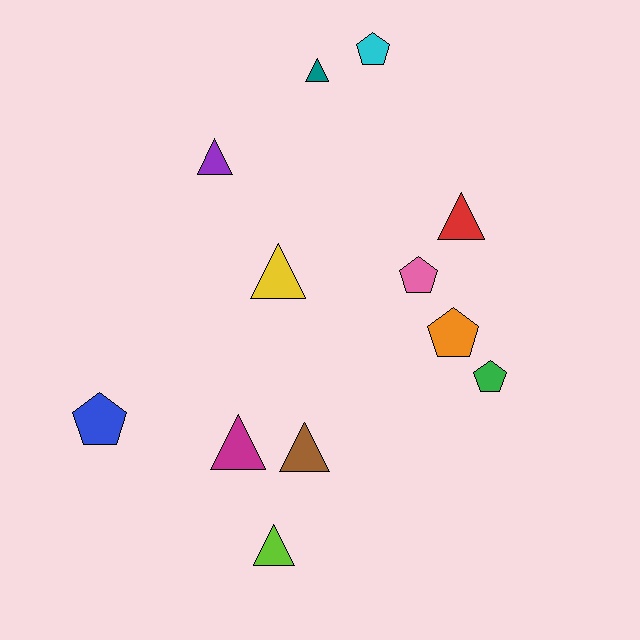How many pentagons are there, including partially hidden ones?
There are 5 pentagons.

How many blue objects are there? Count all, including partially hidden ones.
There is 1 blue object.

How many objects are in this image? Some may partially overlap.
There are 12 objects.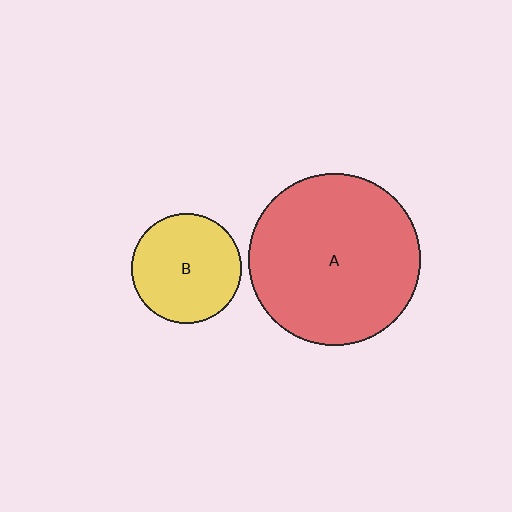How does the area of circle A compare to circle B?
Approximately 2.5 times.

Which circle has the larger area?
Circle A (red).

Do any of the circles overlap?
No, none of the circles overlap.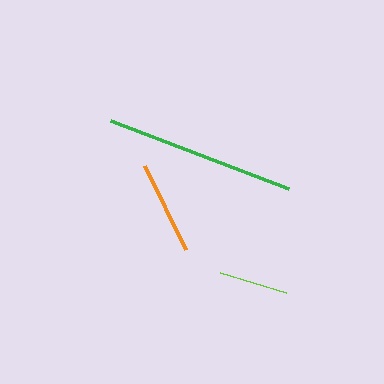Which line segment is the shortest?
The lime line is the shortest at approximately 68 pixels.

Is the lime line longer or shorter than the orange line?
The orange line is longer than the lime line.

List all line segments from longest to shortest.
From longest to shortest: green, orange, lime.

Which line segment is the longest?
The green line is the longest at approximately 191 pixels.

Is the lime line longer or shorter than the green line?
The green line is longer than the lime line.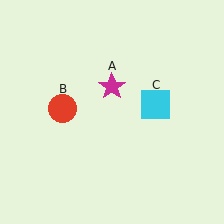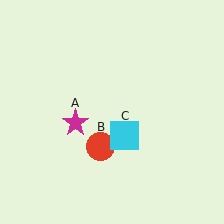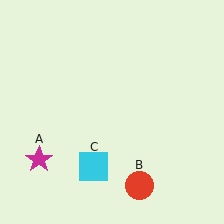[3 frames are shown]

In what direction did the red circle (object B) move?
The red circle (object B) moved down and to the right.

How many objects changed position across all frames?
3 objects changed position: magenta star (object A), red circle (object B), cyan square (object C).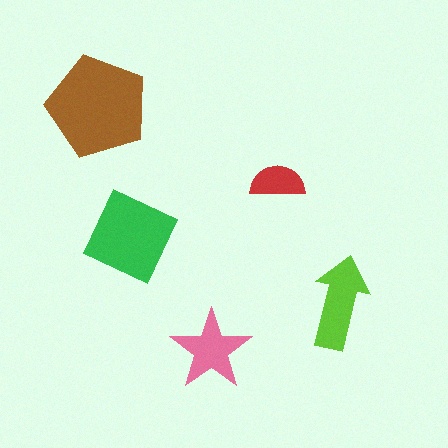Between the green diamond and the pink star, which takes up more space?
The green diamond.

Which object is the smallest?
The red semicircle.